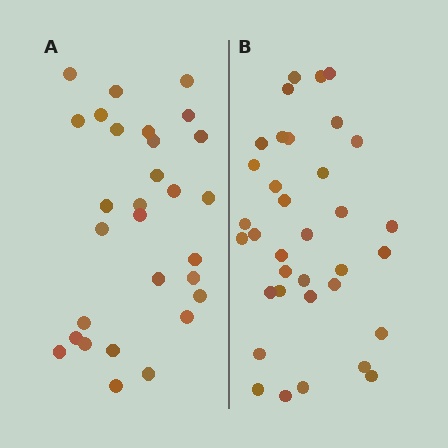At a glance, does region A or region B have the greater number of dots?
Region B (the right region) has more dots.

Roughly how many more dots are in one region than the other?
Region B has about 6 more dots than region A.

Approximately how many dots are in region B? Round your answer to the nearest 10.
About 40 dots. (The exact count is 35, which rounds to 40.)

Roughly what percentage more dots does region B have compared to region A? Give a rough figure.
About 20% more.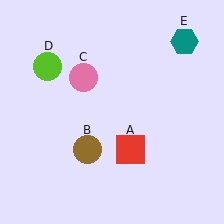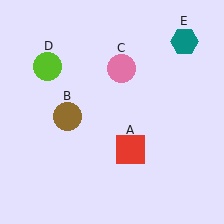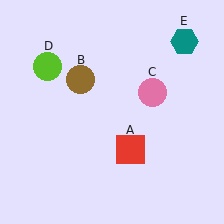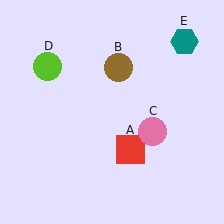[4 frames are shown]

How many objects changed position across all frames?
2 objects changed position: brown circle (object B), pink circle (object C).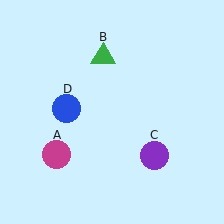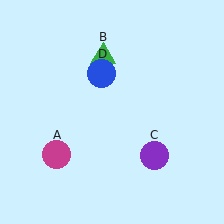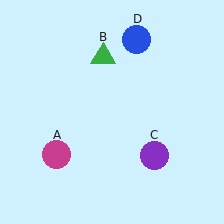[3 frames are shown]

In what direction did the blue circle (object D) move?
The blue circle (object D) moved up and to the right.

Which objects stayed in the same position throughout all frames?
Magenta circle (object A) and green triangle (object B) and purple circle (object C) remained stationary.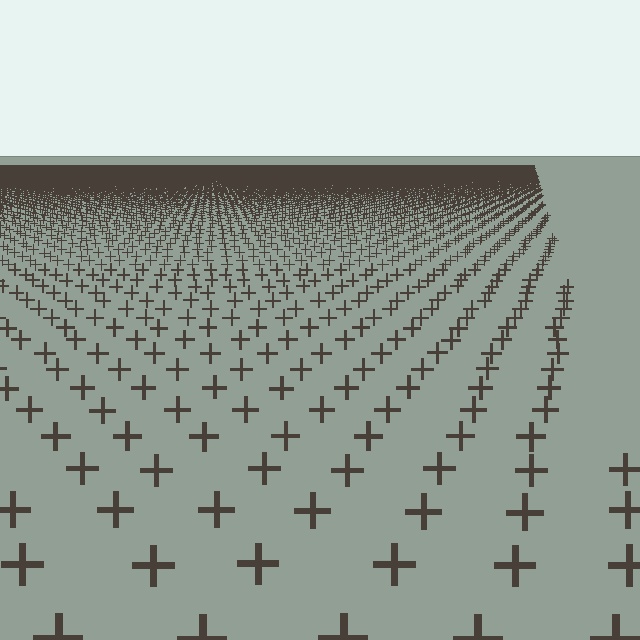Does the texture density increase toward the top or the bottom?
Density increases toward the top.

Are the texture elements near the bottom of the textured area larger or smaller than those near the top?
Larger. Near the bottom, elements are closer to the viewer and appear at a bigger on-screen size.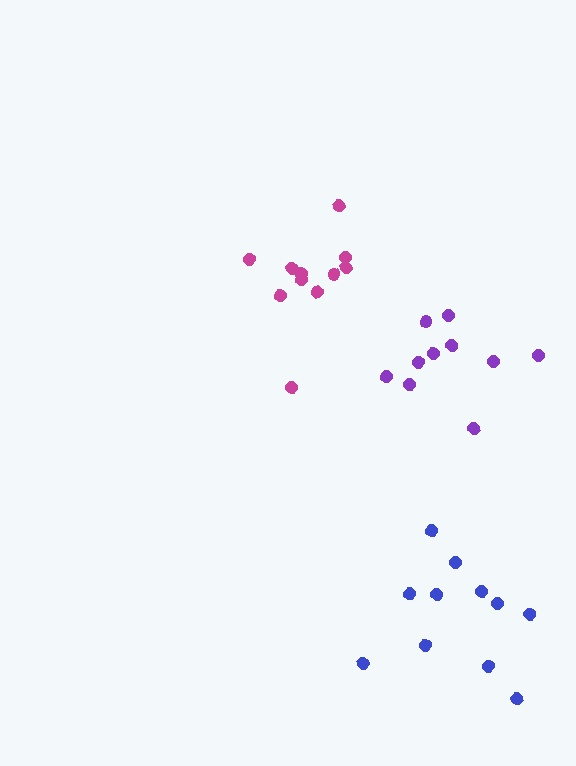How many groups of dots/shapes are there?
There are 3 groups.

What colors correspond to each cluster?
The clusters are colored: magenta, purple, blue.